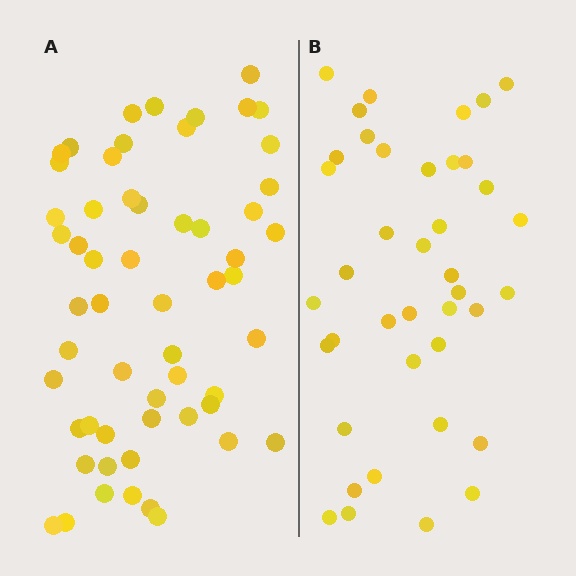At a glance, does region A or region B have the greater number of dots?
Region A (the left region) has more dots.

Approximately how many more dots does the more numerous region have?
Region A has approximately 15 more dots than region B.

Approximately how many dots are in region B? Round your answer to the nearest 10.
About 40 dots.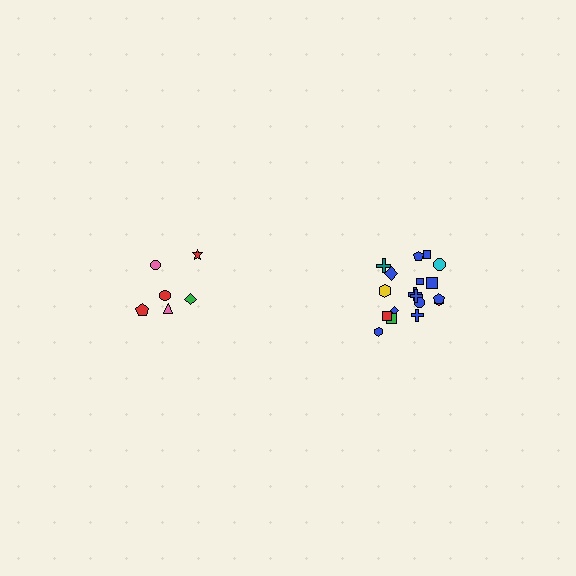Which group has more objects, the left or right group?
The right group.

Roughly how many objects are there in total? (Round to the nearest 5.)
Roughly 25 objects in total.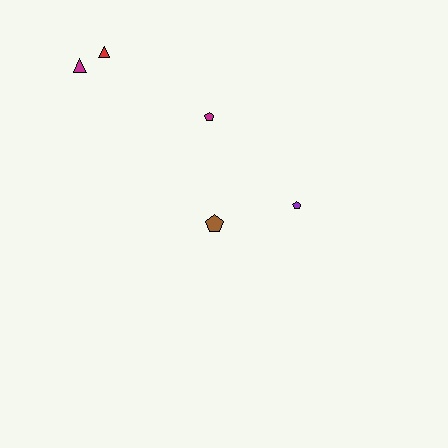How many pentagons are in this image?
There are 3 pentagons.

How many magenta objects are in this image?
There are 2 magenta objects.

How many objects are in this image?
There are 5 objects.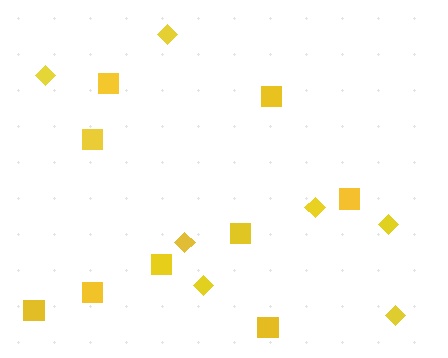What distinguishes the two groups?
There are 2 groups: one group of diamonds (7) and one group of squares (9).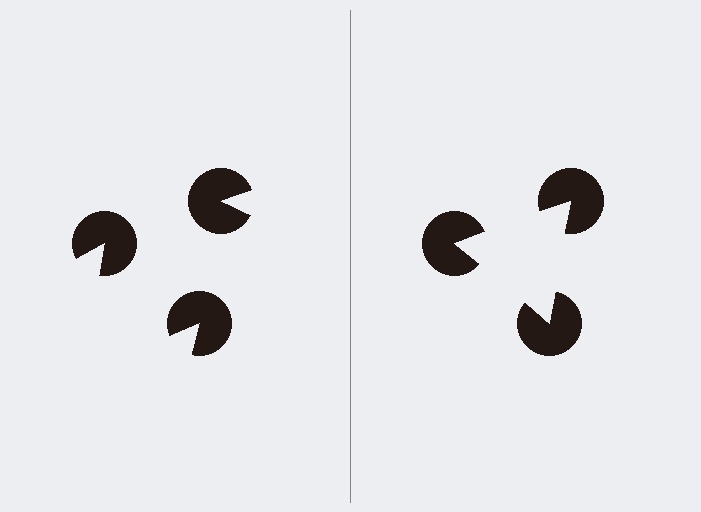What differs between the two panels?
The pac-man discs are positioned identically on both sides; only the wedge orientations differ. On the right they align to a triangle; on the left they are misaligned.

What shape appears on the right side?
An illusory triangle.